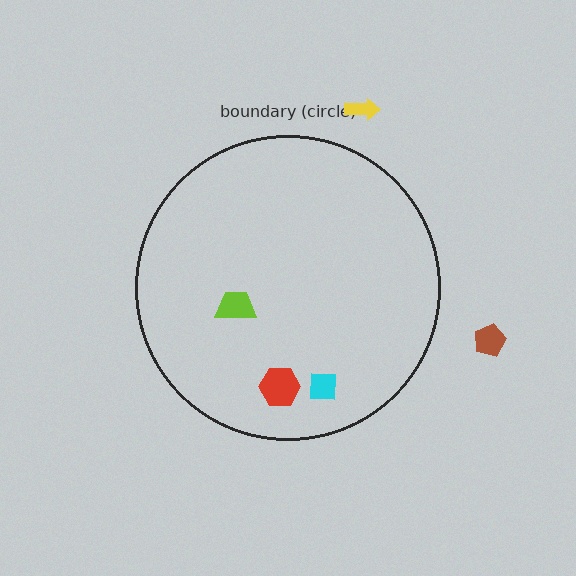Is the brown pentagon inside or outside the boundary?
Outside.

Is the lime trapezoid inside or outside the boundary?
Inside.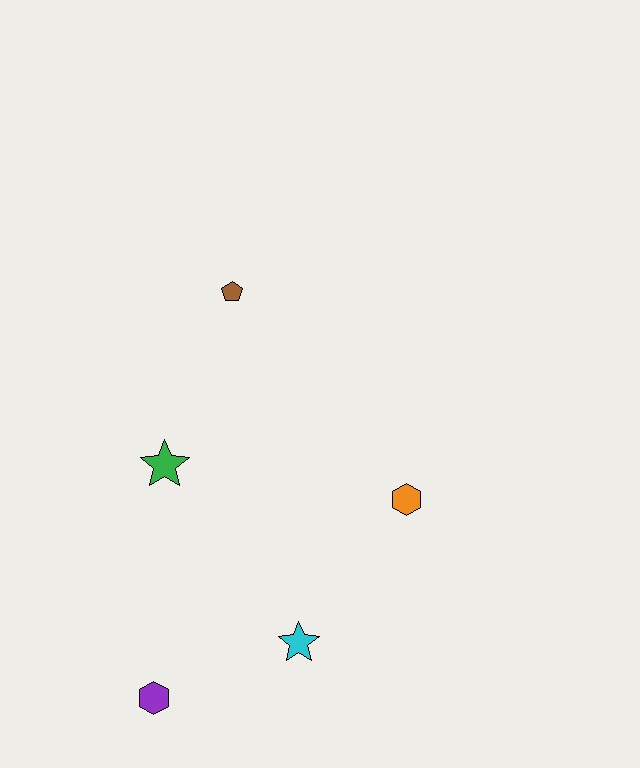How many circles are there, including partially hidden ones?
There are no circles.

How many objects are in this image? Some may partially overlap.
There are 5 objects.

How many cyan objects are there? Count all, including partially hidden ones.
There is 1 cyan object.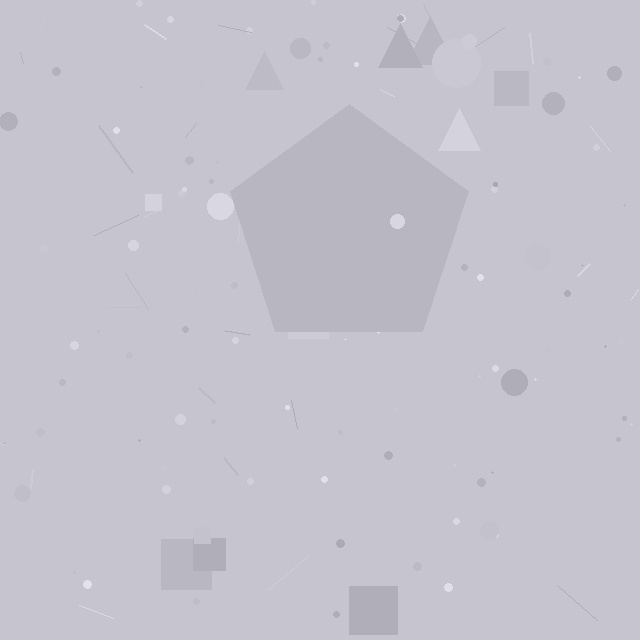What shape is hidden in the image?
A pentagon is hidden in the image.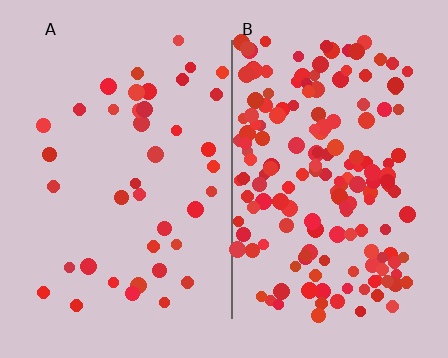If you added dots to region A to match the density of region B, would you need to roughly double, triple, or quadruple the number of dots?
Approximately quadruple.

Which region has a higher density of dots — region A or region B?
B (the right).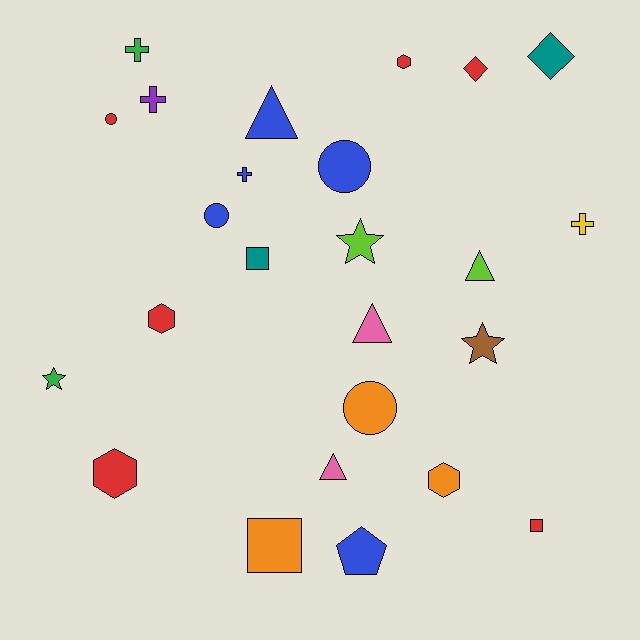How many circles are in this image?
There are 4 circles.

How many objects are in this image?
There are 25 objects.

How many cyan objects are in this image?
There are no cyan objects.